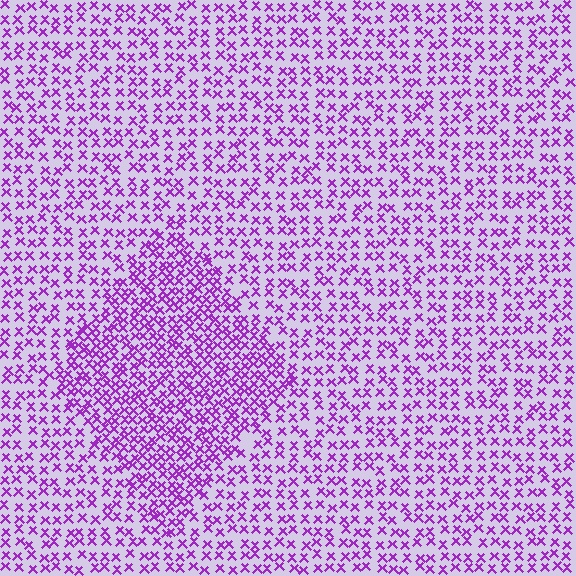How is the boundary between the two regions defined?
The boundary is defined by a change in element density (approximately 1.8x ratio). All elements are the same color, size, and shape.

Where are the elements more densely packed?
The elements are more densely packed inside the diamond boundary.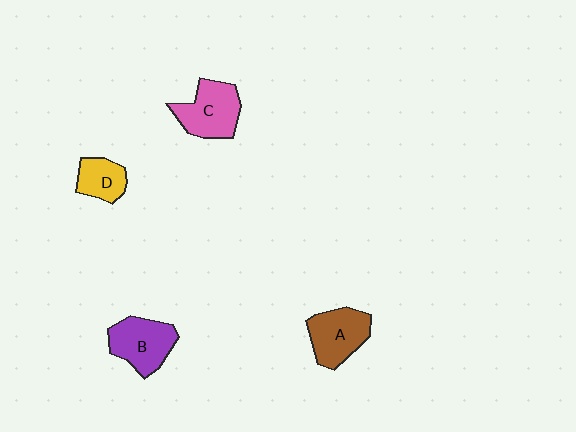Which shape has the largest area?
Shape C (pink).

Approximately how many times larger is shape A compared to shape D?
Approximately 1.6 times.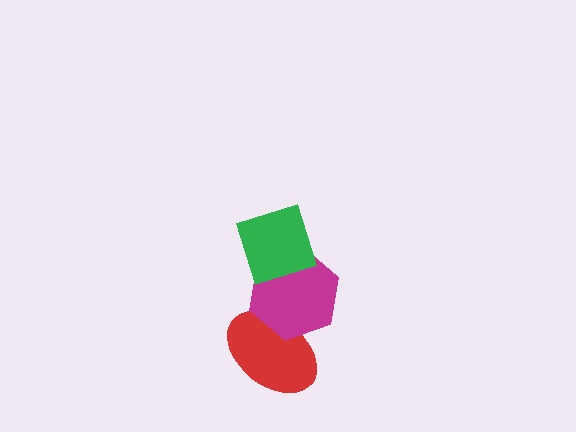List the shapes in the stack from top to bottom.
From top to bottom: the green diamond, the magenta hexagon, the red ellipse.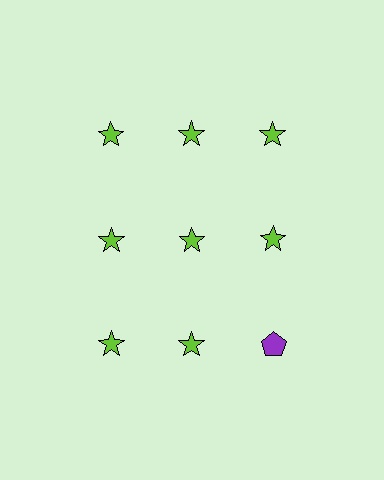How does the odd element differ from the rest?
It differs in both color (purple instead of lime) and shape (pentagon instead of star).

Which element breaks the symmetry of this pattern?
The purple pentagon in the third row, center column breaks the symmetry. All other shapes are lime stars.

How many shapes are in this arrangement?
There are 9 shapes arranged in a grid pattern.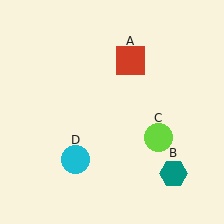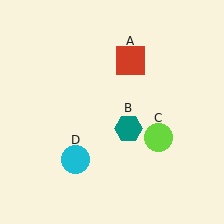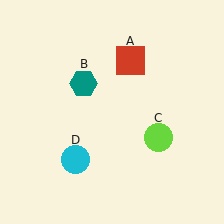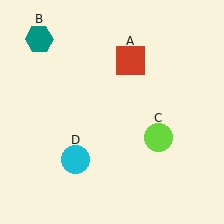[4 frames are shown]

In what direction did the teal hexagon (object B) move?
The teal hexagon (object B) moved up and to the left.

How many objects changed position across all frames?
1 object changed position: teal hexagon (object B).